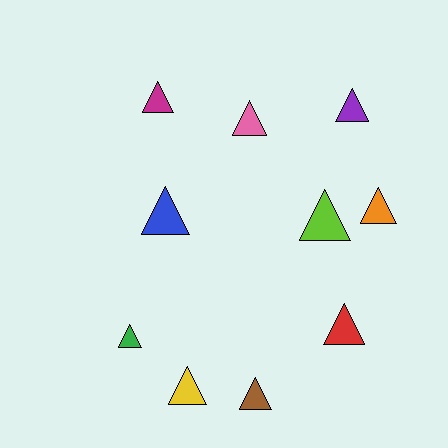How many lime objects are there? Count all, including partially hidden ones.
There is 1 lime object.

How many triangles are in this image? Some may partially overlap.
There are 10 triangles.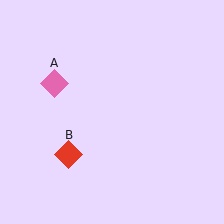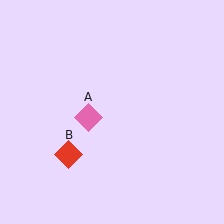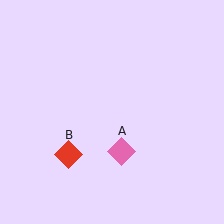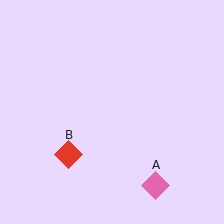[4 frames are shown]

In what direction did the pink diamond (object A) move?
The pink diamond (object A) moved down and to the right.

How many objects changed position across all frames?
1 object changed position: pink diamond (object A).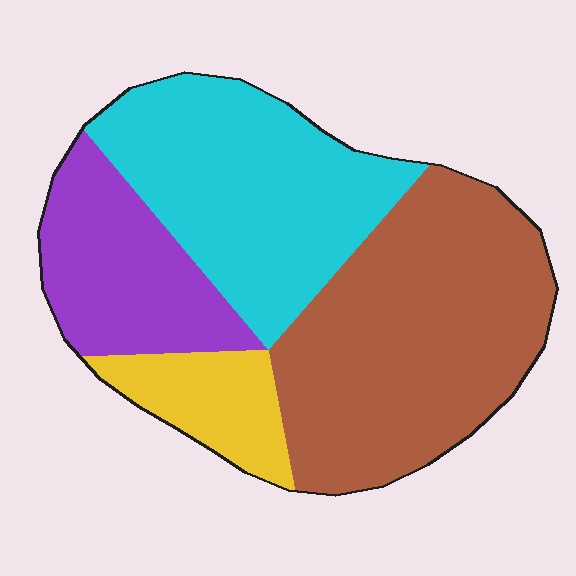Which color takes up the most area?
Brown, at roughly 40%.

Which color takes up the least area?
Yellow, at roughly 10%.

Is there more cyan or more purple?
Cyan.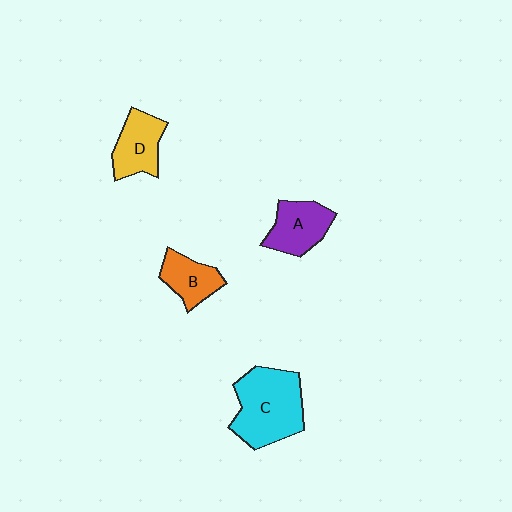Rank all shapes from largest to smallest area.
From largest to smallest: C (cyan), A (purple), D (yellow), B (orange).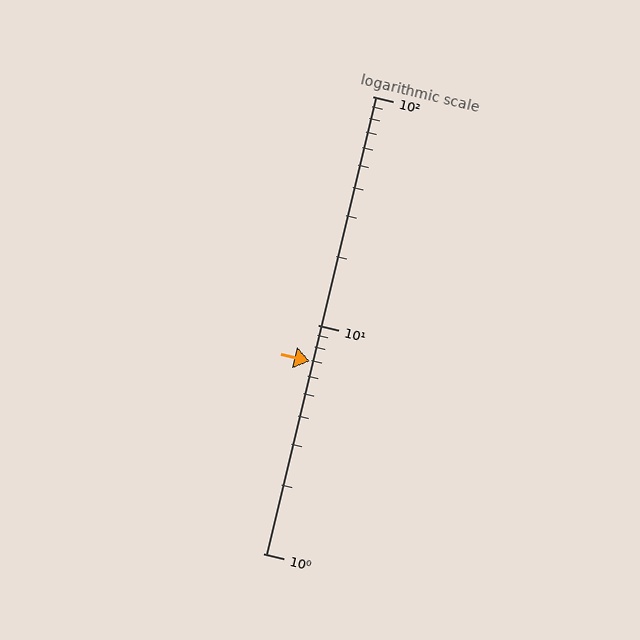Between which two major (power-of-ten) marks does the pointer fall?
The pointer is between 1 and 10.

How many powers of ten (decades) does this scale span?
The scale spans 2 decades, from 1 to 100.